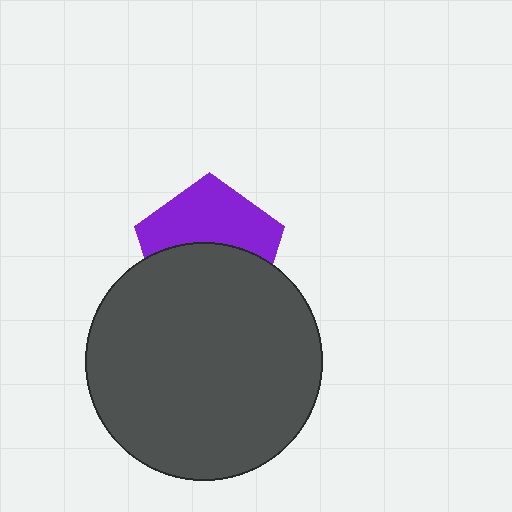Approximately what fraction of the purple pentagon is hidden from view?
Roughly 51% of the purple pentagon is hidden behind the dark gray circle.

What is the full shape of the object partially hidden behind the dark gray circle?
The partially hidden object is a purple pentagon.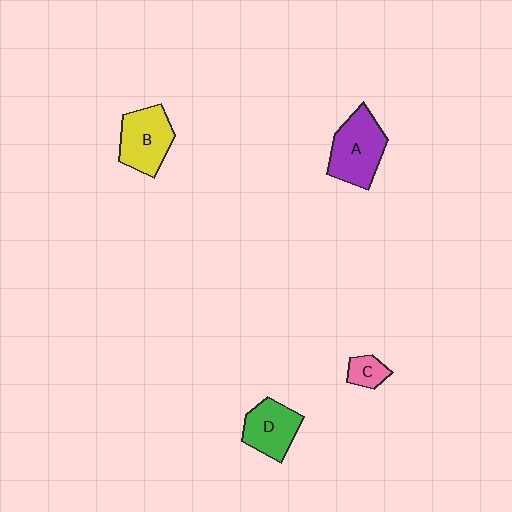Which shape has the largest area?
Shape A (purple).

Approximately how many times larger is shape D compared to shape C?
Approximately 2.3 times.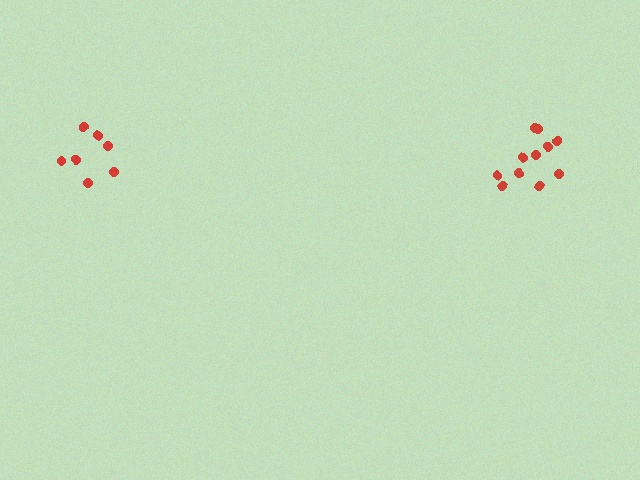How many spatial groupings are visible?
There are 2 spatial groupings.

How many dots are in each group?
Group 1: 11 dots, Group 2: 7 dots (18 total).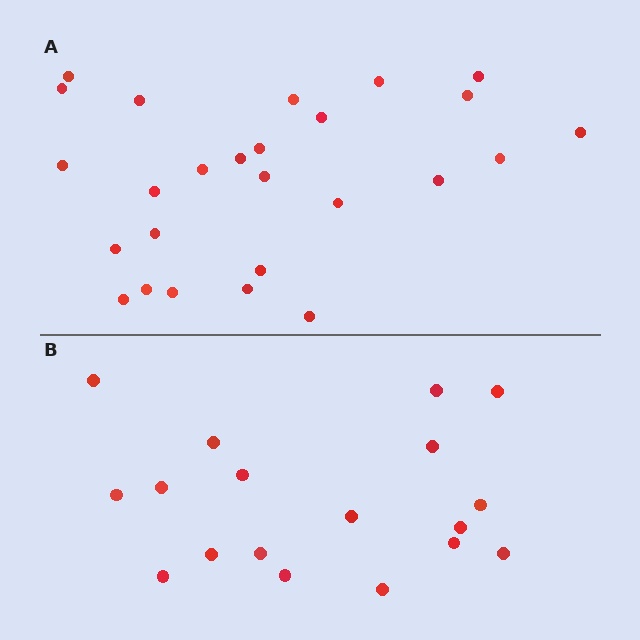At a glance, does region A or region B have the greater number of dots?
Region A (the top region) has more dots.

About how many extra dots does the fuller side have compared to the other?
Region A has roughly 8 or so more dots than region B.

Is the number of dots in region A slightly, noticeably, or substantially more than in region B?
Region A has noticeably more, but not dramatically so. The ratio is roughly 1.4 to 1.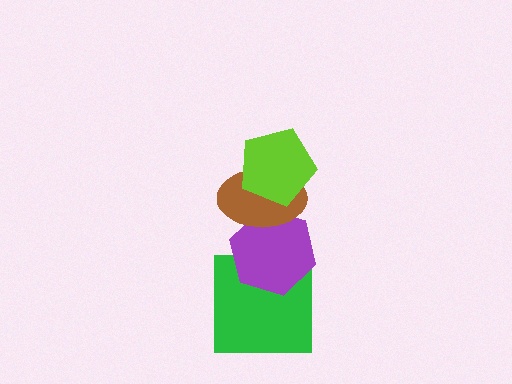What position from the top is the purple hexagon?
The purple hexagon is 3rd from the top.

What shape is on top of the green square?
The purple hexagon is on top of the green square.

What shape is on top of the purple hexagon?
The brown ellipse is on top of the purple hexagon.